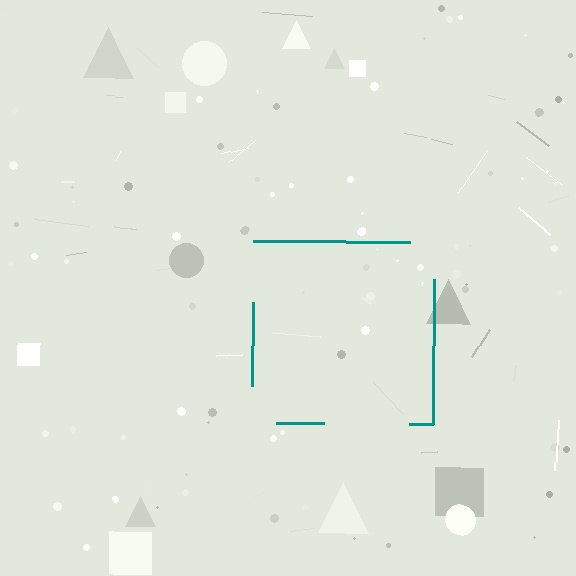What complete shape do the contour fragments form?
The contour fragments form a square.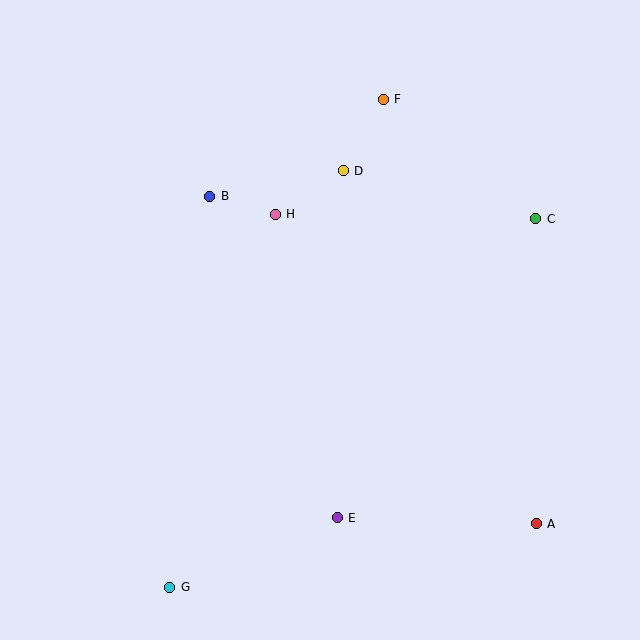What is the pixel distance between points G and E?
The distance between G and E is 181 pixels.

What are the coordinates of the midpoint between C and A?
The midpoint between C and A is at (536, 371).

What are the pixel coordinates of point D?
Point D is at (343, 171).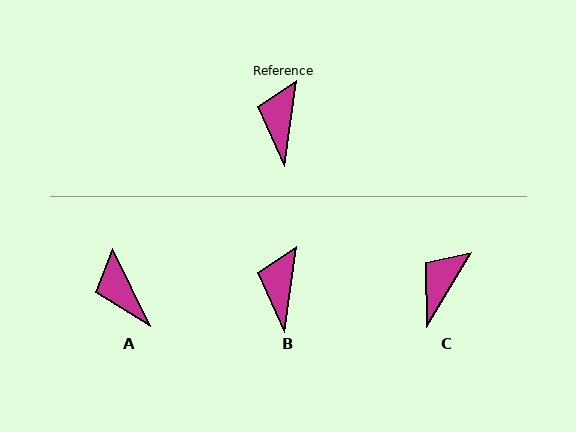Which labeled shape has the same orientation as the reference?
B.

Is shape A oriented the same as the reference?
No, it is off by about 35 degrees.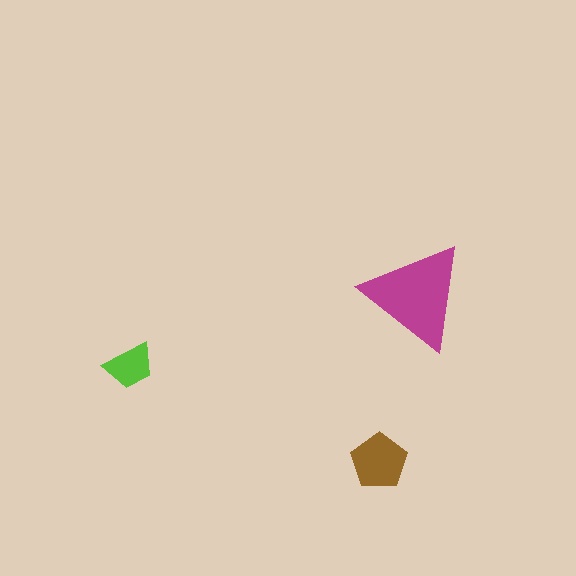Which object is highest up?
The magenta triangle is topmost.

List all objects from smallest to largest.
The lime trapezoid, the brown pentagon, the magenta triangle.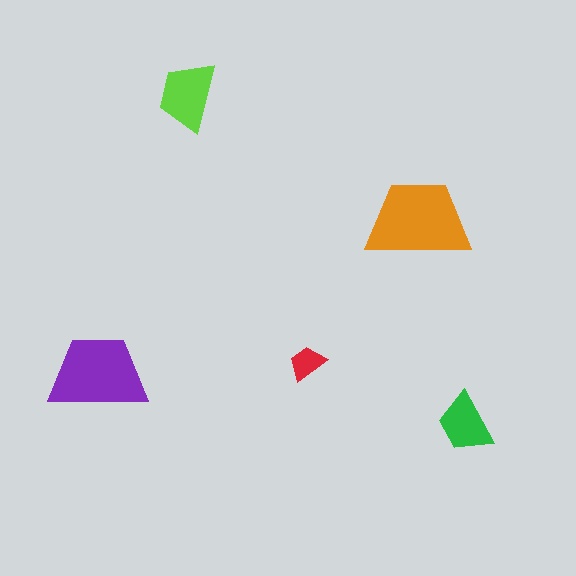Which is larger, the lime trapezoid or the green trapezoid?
The lime one.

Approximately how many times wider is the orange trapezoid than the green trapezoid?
About 1.5 times wider.